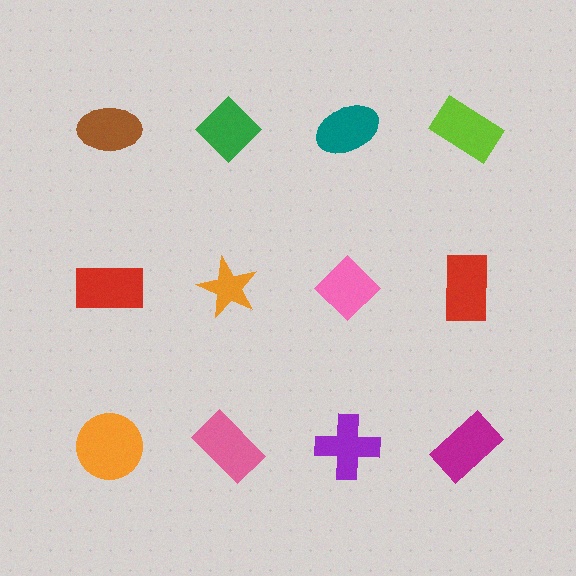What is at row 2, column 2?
An orange star.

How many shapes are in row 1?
4 shapes.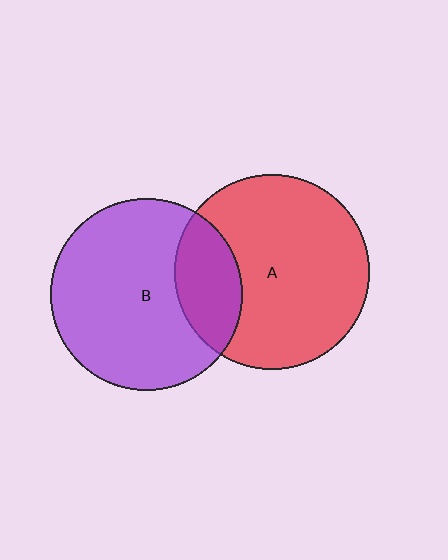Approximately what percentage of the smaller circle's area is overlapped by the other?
Approximately 25%.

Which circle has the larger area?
Circle A (red).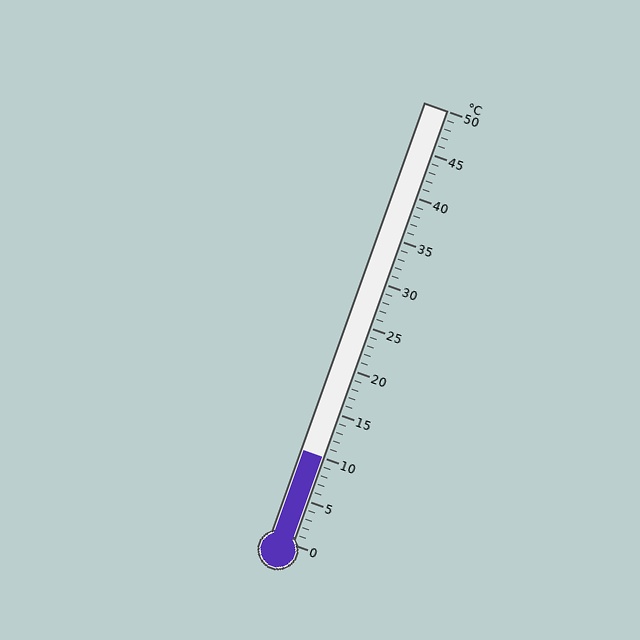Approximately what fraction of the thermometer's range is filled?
The thermometer is filled to approximately 20% of its range.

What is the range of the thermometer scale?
The thermometer scale ranges from 0°C to 50°C.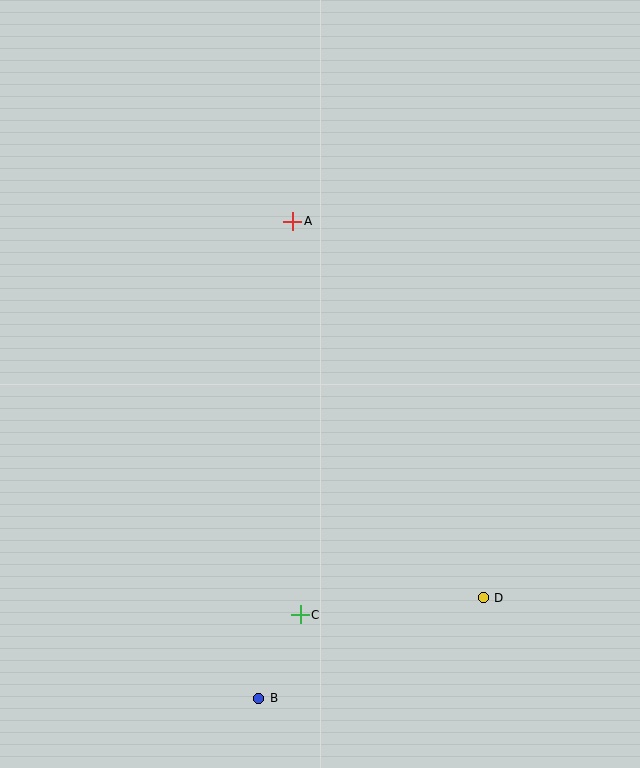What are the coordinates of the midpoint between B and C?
The midpoint between B and C is at (279, 656).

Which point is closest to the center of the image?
Point A at (293, 221) is closest to the center.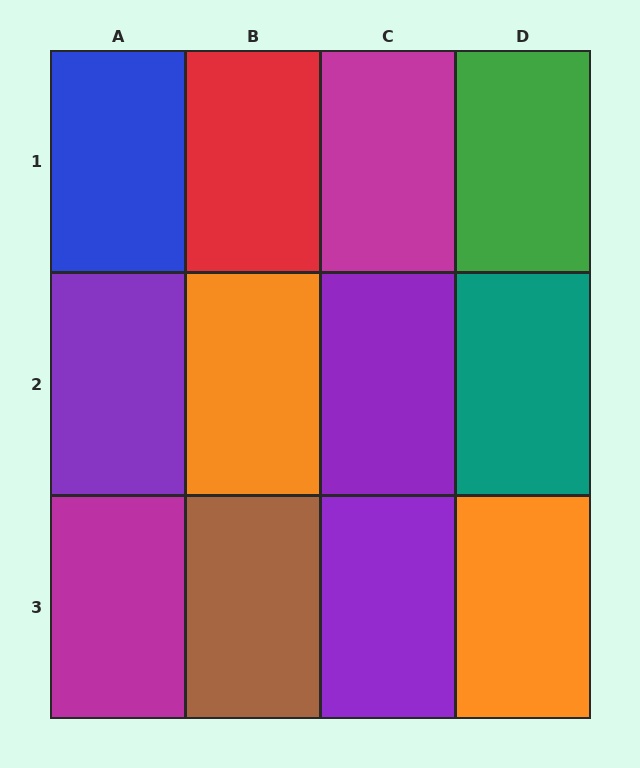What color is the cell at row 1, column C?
Magenta.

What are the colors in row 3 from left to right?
Magenta, brown, purple, orange.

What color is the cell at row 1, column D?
Green.